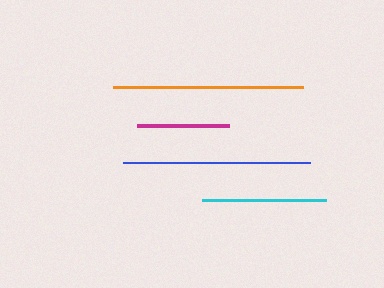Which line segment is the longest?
The orange line is the longest at approximately 189 pixels.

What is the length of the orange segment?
The orange segment is approximately 189 pixels long.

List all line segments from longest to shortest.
From longest to shortest: orange, blue, cyan, magenta.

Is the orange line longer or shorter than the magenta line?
The orange line is longer than the magenta line.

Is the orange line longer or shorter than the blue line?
The orange line is longer than the blue line.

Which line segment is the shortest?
The magenta line is the shortest at approximately 92 pixels.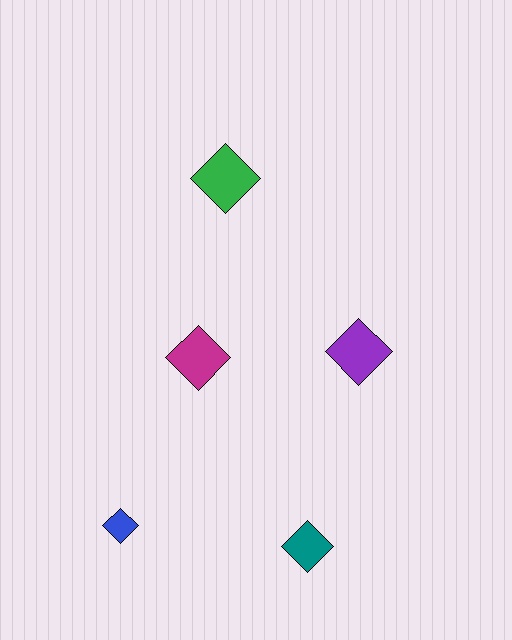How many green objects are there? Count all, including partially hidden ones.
There is 1 green object.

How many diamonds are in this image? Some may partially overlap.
There are 5 diamonds.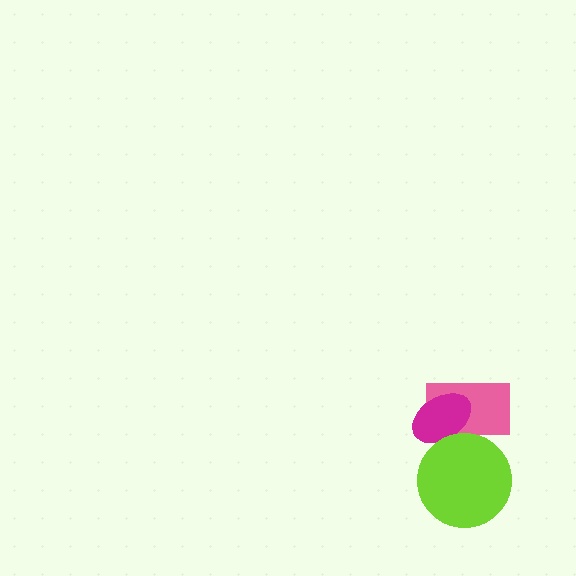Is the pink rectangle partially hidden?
Yes, it is partially covered by another shape.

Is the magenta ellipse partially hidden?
Yes, it is partially covered by another shape.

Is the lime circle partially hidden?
No, no other shape covers it.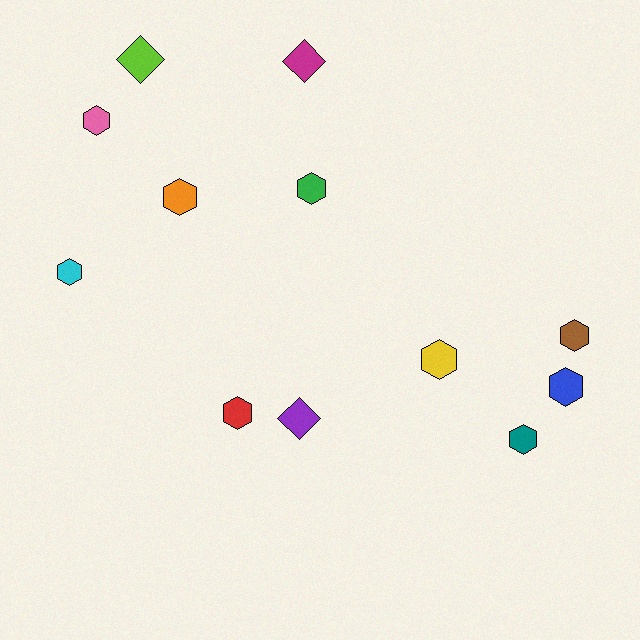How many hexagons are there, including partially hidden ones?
There are 9 hexagons.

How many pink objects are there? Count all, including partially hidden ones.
There is 1 pink object.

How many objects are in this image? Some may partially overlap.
There are 12 objects.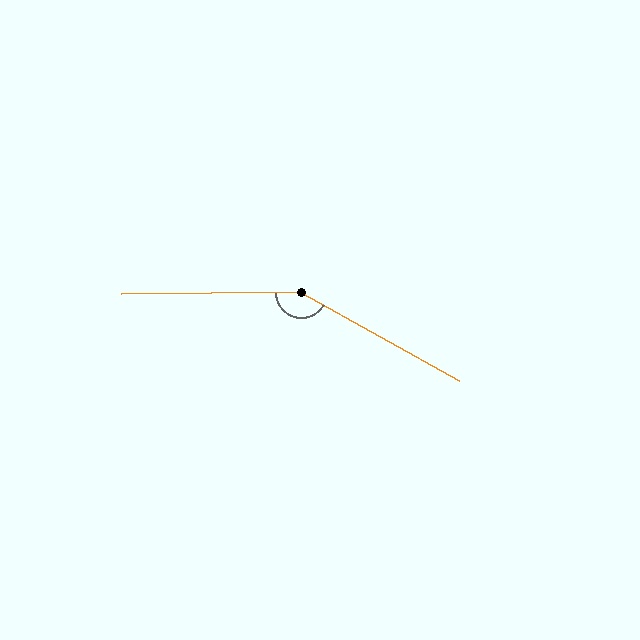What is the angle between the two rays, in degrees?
Approximately 150 degrees.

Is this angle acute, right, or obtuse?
It is obtuse.